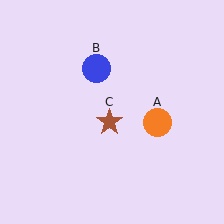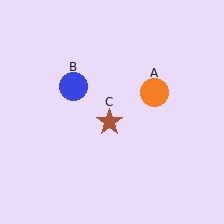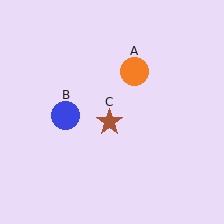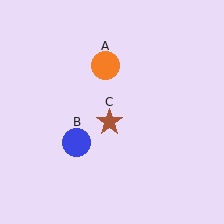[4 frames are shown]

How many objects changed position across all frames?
2 objects changed position: orange circle (object A), blue circle (object B).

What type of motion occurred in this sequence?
The orange circle (object A), blue circle (object B) rotated counterclockwise around the center of the scene.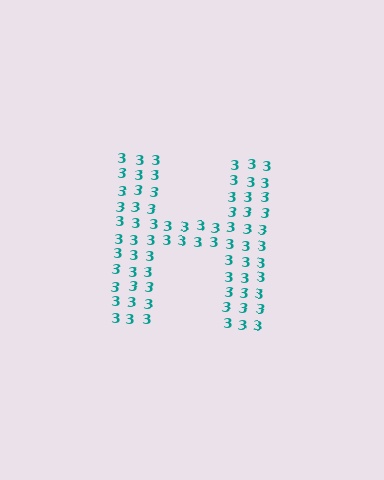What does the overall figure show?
The overall figure shows the letter H.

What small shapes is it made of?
It is made of small digit 3's.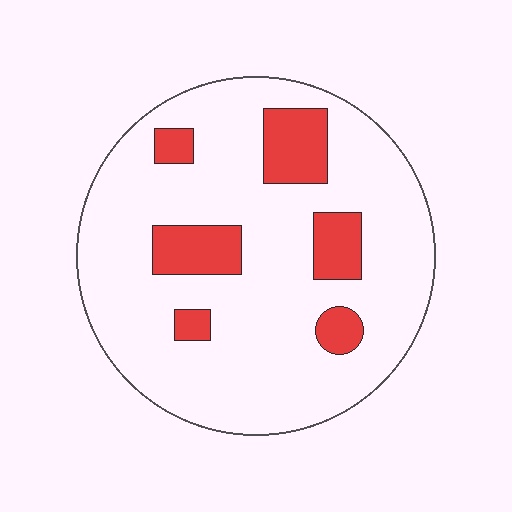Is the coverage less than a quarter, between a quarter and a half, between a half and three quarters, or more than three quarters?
Less than a quarter.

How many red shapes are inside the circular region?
6.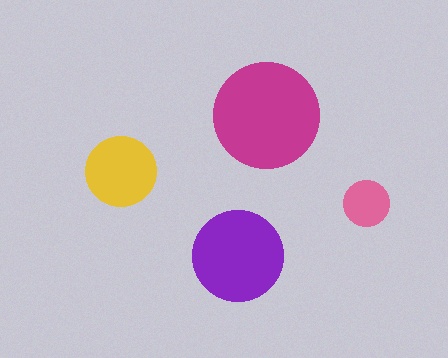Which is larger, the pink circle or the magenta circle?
The magenta one.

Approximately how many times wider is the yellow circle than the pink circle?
About 1.5 times wider.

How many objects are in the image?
There are 4 objects in the image.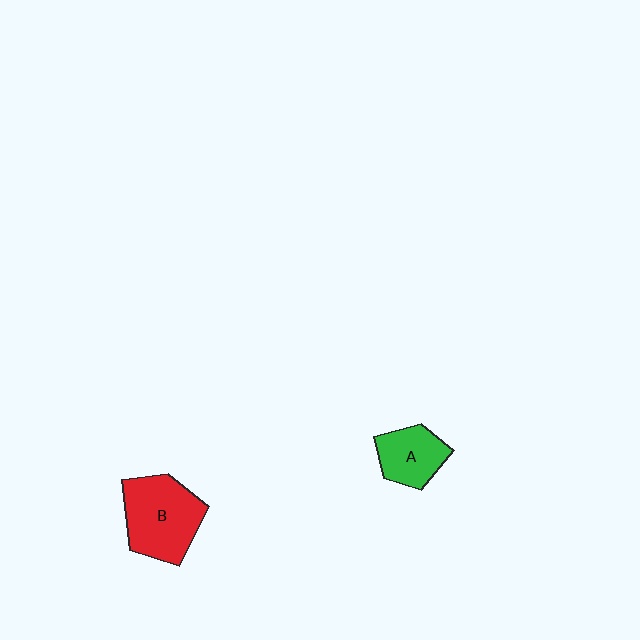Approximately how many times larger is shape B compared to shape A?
Approximately 1.6 times.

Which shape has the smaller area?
Shape A (green).